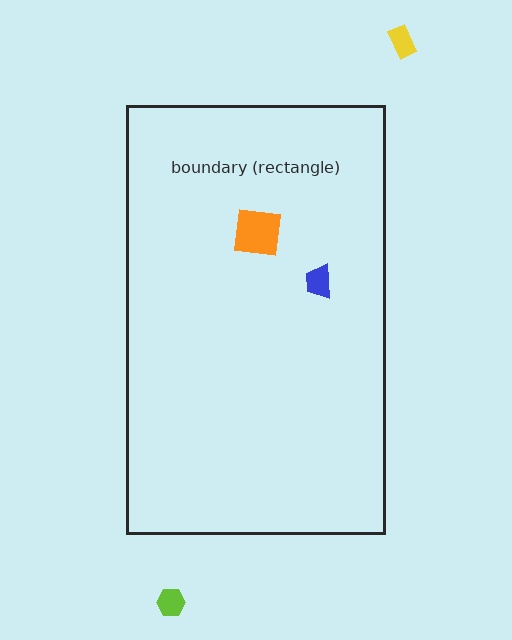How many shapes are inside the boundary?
2 inside, 2 outside.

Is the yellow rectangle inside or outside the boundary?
Outside.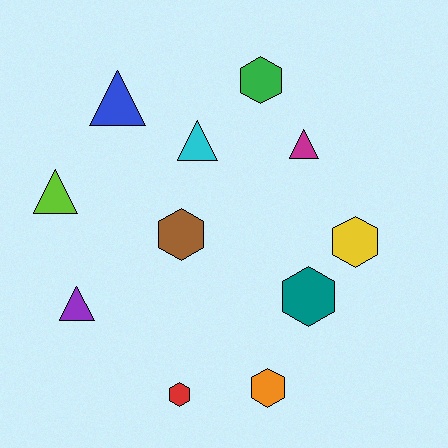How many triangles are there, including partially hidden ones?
There are 5 triangles.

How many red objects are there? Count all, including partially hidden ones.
There is 1 red object.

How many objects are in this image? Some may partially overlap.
There are 11 objects.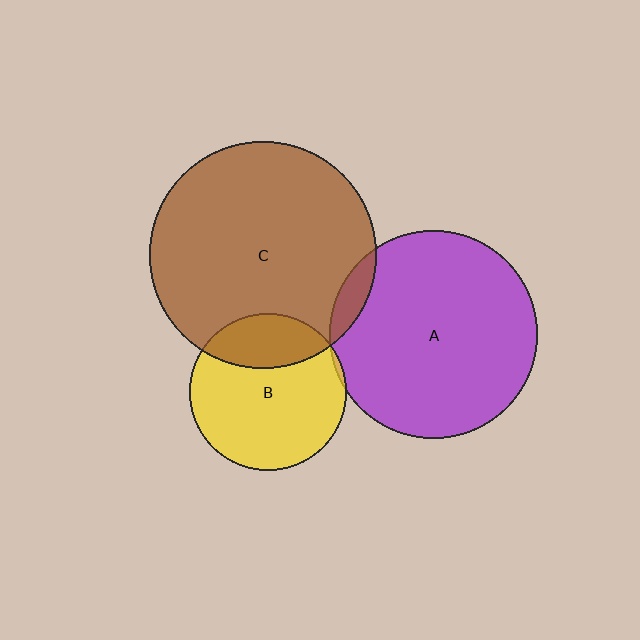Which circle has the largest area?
Circle C (brown).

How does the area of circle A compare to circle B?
Approximately 1.8 times.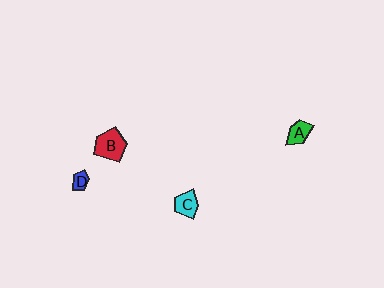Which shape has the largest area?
Shape B (red).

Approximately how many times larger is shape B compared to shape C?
Approximately 1.5 times.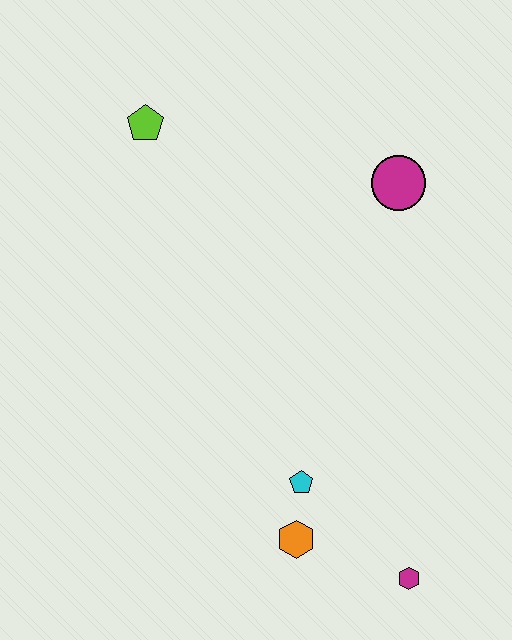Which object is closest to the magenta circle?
The lime pentagon is closest to the magenta circle.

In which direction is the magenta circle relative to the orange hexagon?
The magenta circle is above the orange hexagon.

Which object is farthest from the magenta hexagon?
The lime pentagon is farthest from the magenta hexagon.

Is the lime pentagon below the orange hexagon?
No